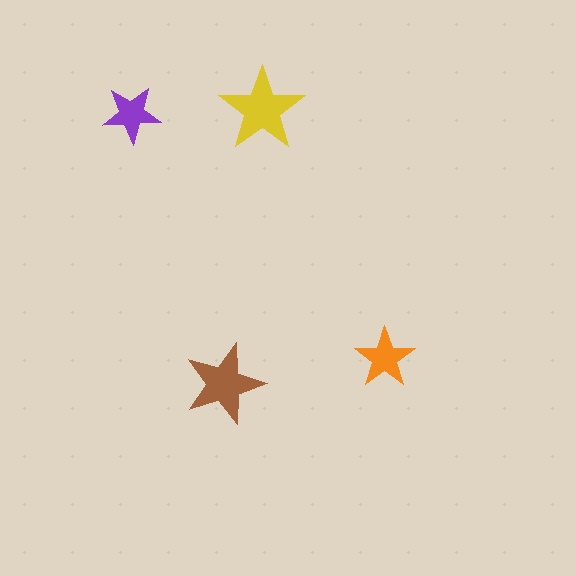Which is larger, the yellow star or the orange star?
The yellow one.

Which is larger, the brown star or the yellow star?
The yellow one.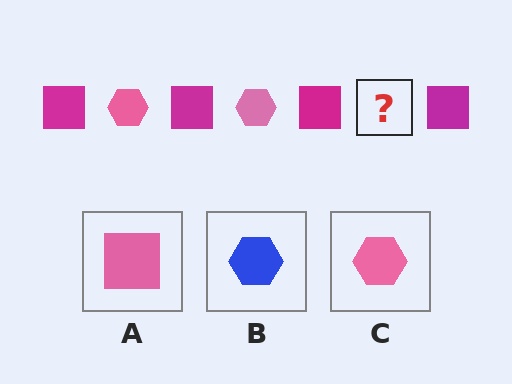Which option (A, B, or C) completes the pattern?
C.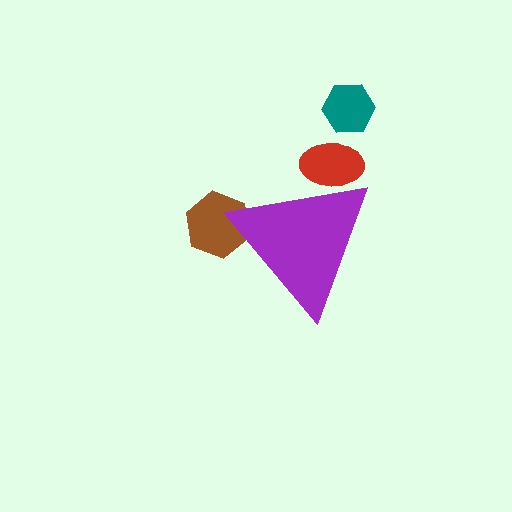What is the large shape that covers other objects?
A purple triangle.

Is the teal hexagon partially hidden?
No, the teal hexagon is fully visible.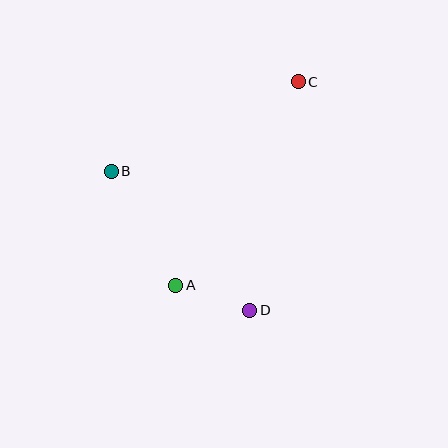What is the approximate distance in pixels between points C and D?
The distance between C and D is approximately 234 pixels.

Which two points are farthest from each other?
Points A and C are farthest from each other.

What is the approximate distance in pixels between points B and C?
The distance between B and C is approximately 207 pixels.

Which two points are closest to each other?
Points A and D are closest to each other.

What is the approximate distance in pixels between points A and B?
The distance between A and B is approximately 131 pixels.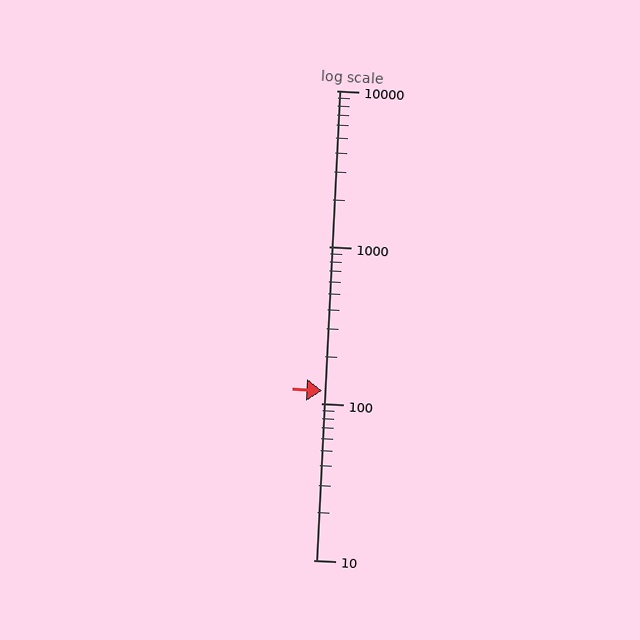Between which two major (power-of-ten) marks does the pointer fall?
The pointer is between 100 and 1000.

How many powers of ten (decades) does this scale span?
The scale spans 3 decades, from 10 to 10000.